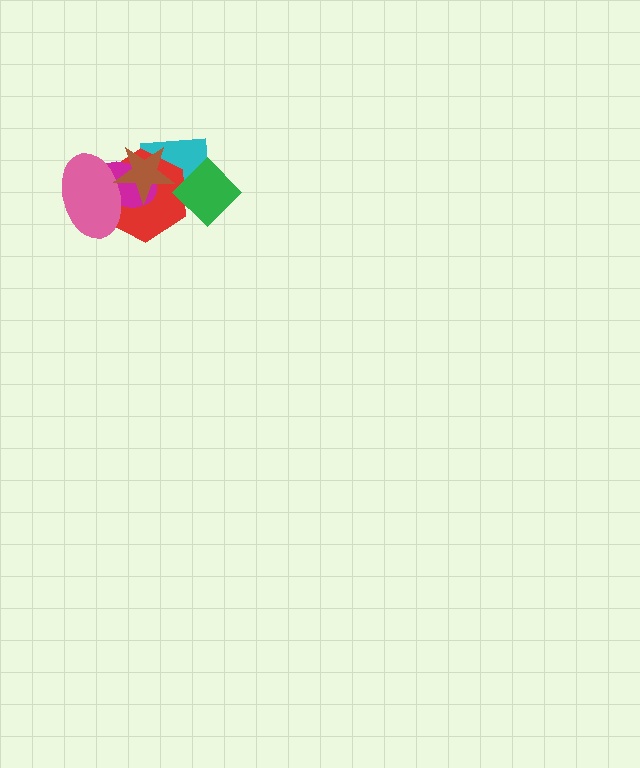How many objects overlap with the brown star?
4 objects overlap with the brown star.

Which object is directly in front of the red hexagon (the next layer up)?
The green diamond is directly in front of the red hexagon.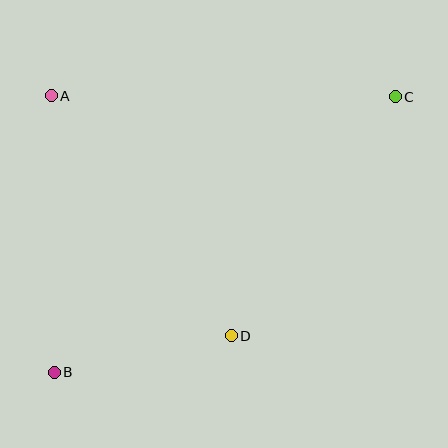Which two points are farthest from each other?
Points B and C are farthest from each other.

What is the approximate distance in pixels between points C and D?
The distance between C and D is approximately 290 pixels.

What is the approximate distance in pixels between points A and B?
The distance between A and B is approximately 276 pixels.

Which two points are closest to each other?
Points B and D are closest to each other.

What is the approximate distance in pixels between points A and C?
The distance between A and C is approximately 344 pixels.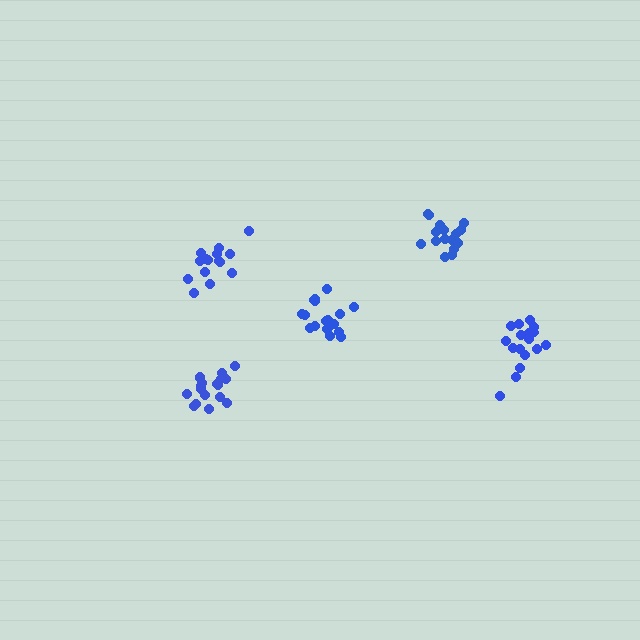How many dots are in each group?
Group 1: 16 dots, Group 2: 15 dots, Group 3: 19 dots, Group 4: 17 dots, Group 5: 18 dots (85 total).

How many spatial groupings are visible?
There are 5 spatial groupings.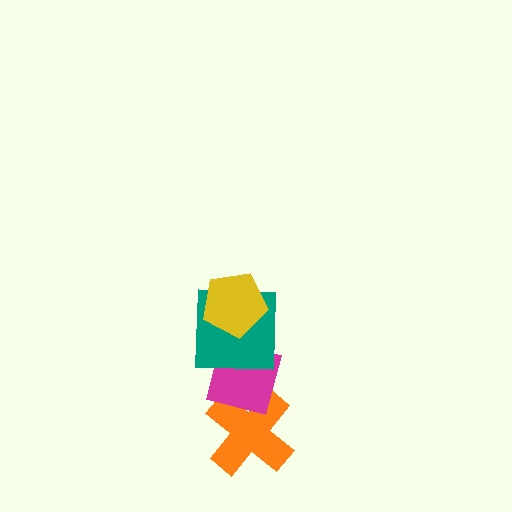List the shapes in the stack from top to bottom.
From top to bottom: the yellow pentagon, the teal square, the magenta square, the orange cross.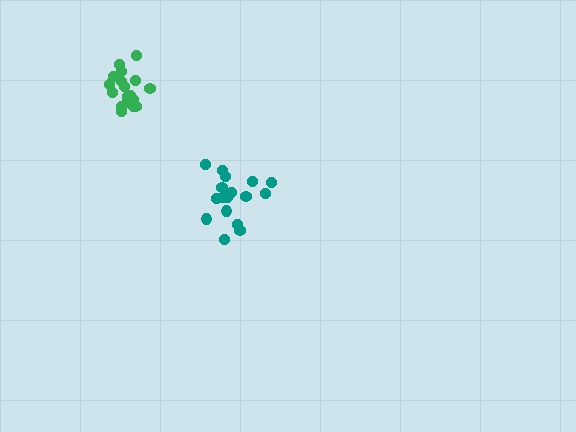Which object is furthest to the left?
The green cluster is leftmost.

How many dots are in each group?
Group 1: 17 dots, Group 2: 20 dots (37 total).